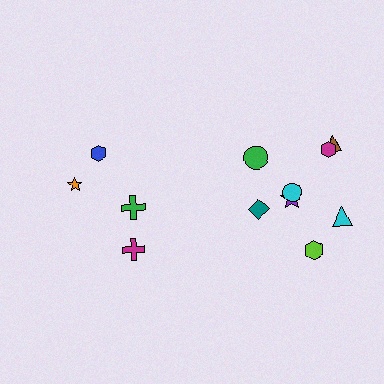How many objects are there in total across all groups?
There are 12 objects.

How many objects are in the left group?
There are 4 objects.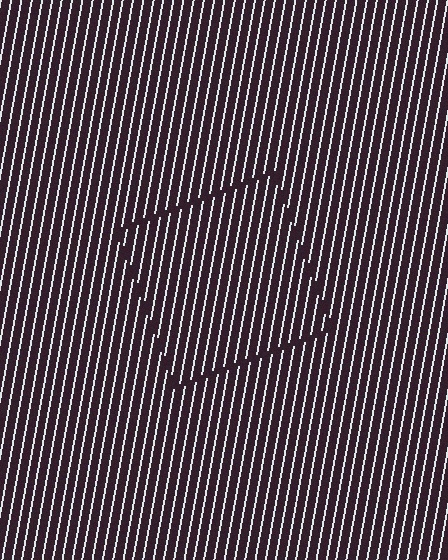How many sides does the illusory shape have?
4 sides — the line-ends trace a square.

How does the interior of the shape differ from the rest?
The interior of the shape contains the same grating, shifted by half a period — the contour is defined by the phase discontinuity where line-ends from the inner and outer gratings abut.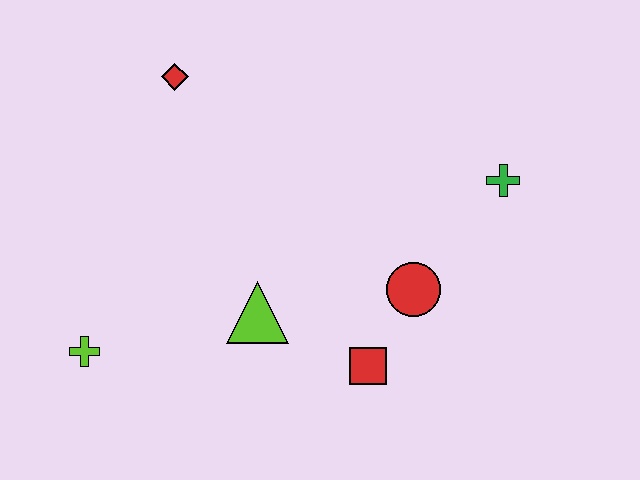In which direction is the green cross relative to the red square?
The green cross is above the red square.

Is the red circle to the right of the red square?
Yes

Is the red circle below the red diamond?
Yes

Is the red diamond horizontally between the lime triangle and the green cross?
No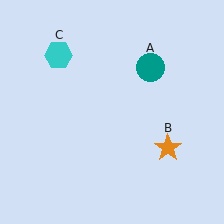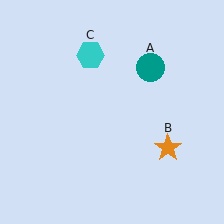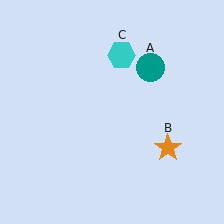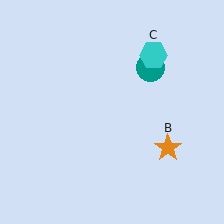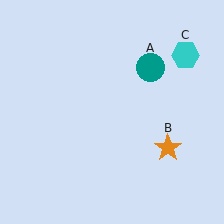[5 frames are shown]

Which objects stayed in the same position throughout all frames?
Teal circle (object A) and orange star (object B) remained stationary.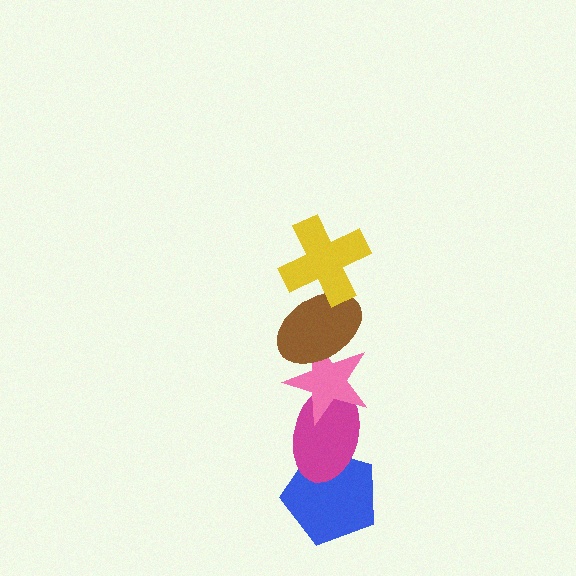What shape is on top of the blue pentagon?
The magenta ellipse is on top of the blue pentagon.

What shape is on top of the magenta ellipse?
The pink star is on top of the magenta ellipse.